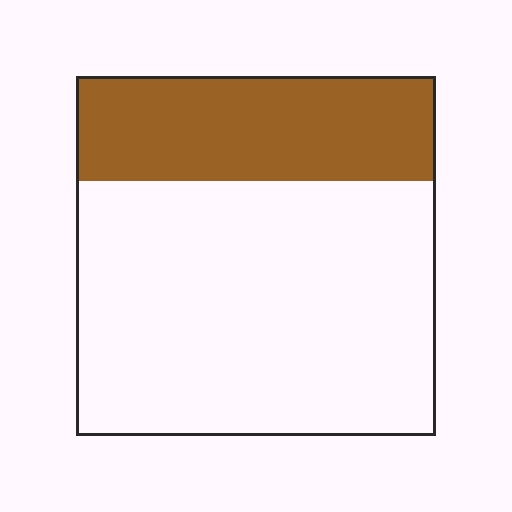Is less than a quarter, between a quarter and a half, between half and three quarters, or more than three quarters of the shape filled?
Between a quarter and a half.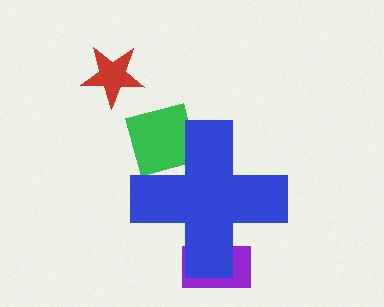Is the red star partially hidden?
No, the red star is fully visible.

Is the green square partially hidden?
Yes, the green square is partially hidden behind the blue cross.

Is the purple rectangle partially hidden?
Yes, the purple rectangle is partially hidden behind the blue cross.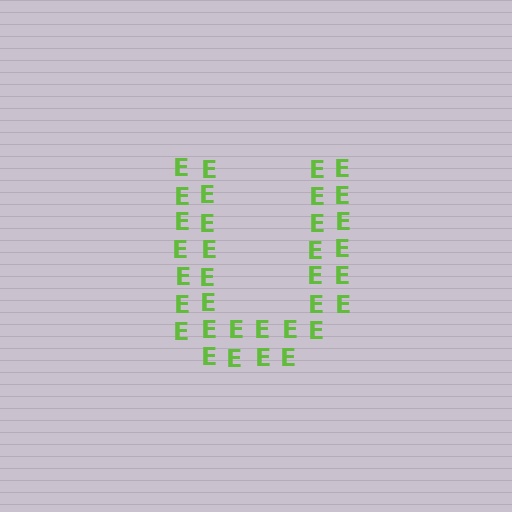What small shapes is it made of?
It is made of small letter E's.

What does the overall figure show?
The overall figure shows the letter U.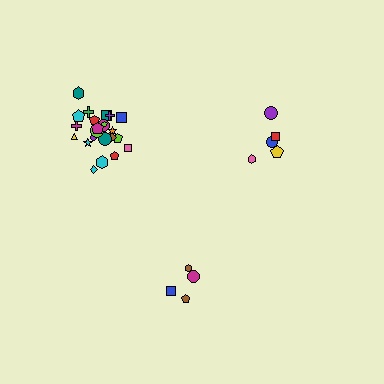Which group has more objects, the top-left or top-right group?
The top-left group.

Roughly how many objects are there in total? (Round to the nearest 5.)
Roughly 35 objects in total.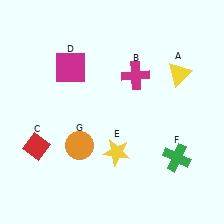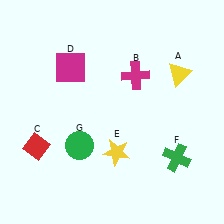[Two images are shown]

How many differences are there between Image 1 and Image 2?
There is 1 difference between the two images.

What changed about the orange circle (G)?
In Image 1, G is orange. In Image 2, it changed to green.